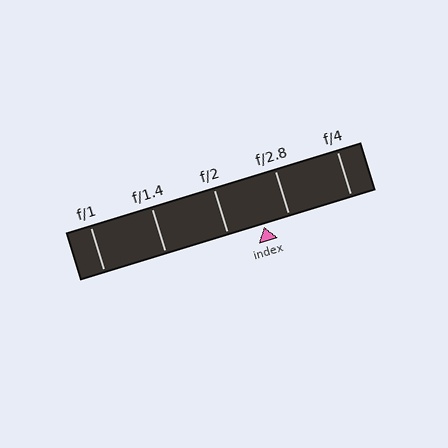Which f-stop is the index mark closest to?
The index mark is closest to f/2.8.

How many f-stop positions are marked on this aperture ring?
There are 5 f-stop positions marked.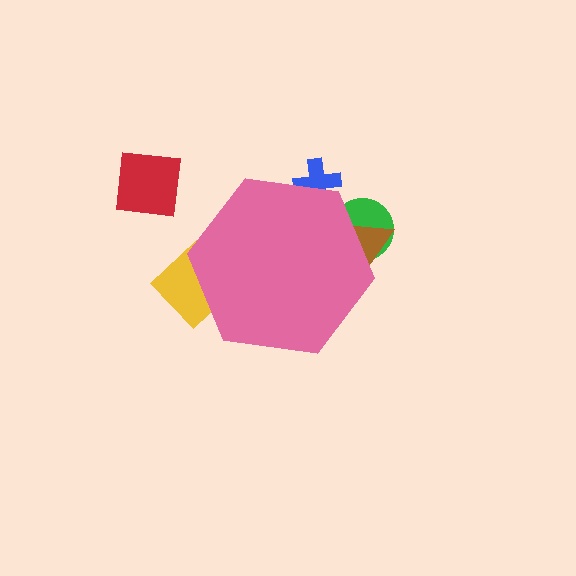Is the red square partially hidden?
No, the red square is fully visible.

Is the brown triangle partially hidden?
Yes, the brown triangle is partially hidden behind the pink hexagon.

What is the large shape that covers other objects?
A pink hexagon.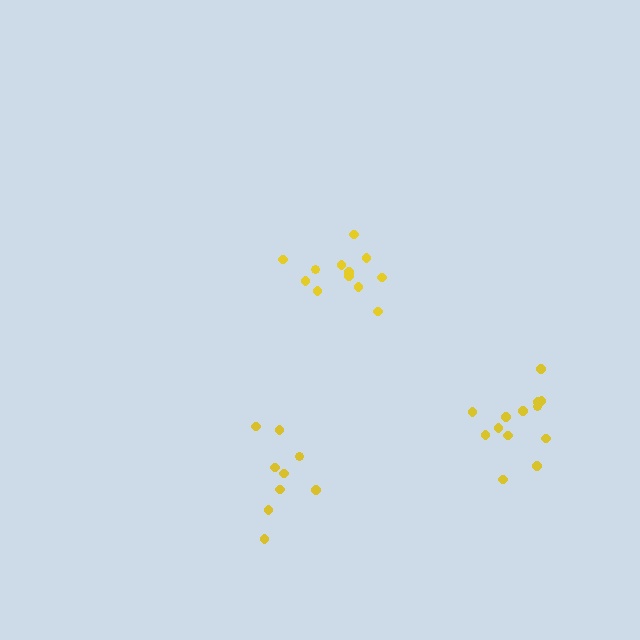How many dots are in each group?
Group 1: 12 dots, Group 2: 9 dots, Group 3: 13 dots (34 total).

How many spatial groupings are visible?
There are 3 spatial groupings.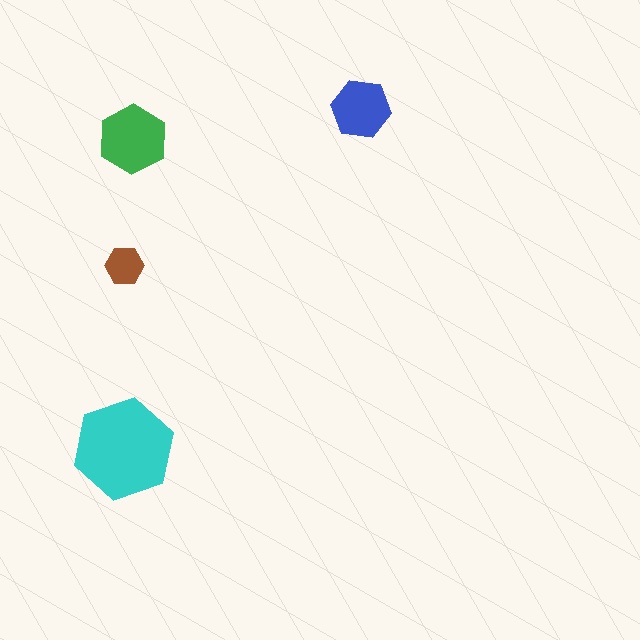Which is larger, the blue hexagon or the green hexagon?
The green one.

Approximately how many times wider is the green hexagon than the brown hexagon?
About 2 times wider.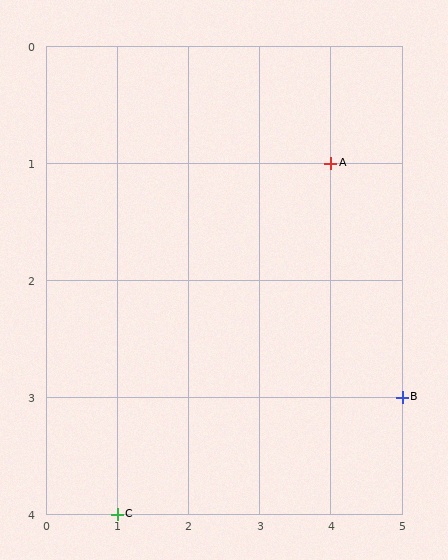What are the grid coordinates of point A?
Point A is at grid coordinates (4, 1).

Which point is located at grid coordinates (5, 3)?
Point B is at (5, 3).